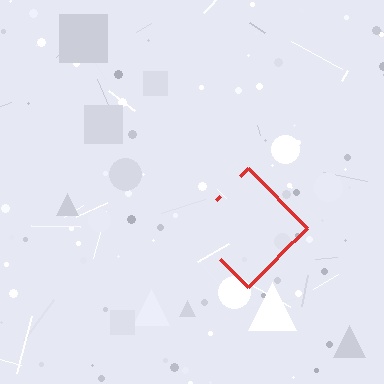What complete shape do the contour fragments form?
The contour fragments form a diamond.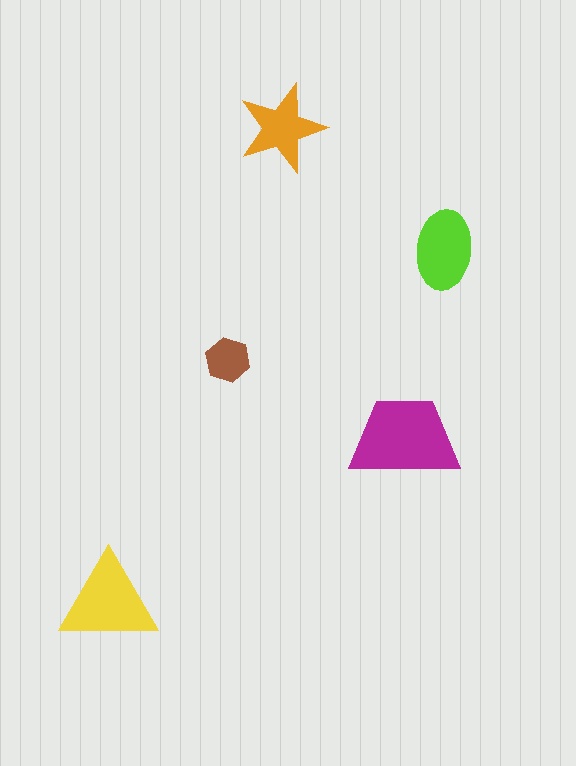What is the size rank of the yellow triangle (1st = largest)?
2nd.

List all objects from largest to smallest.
The magenta trapezoid, the yellow triangle, the lime ellipse, the orange star, the brown hexagon.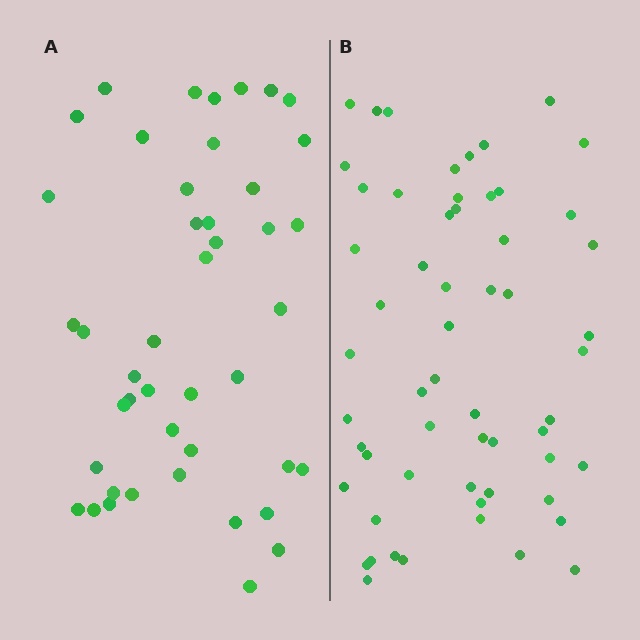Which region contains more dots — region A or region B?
Region B (the right region) has more dots.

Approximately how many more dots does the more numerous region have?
Region B has approximately 15 more dots than region A.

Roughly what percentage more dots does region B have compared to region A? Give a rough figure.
About 30% more.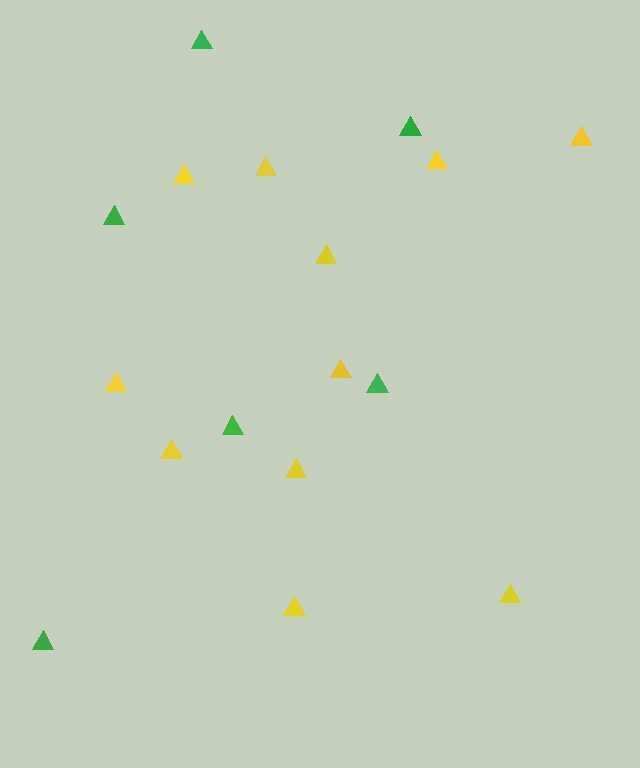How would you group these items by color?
There are 2 groups: one group of green triangles (6) and one group of yellow triangles (11).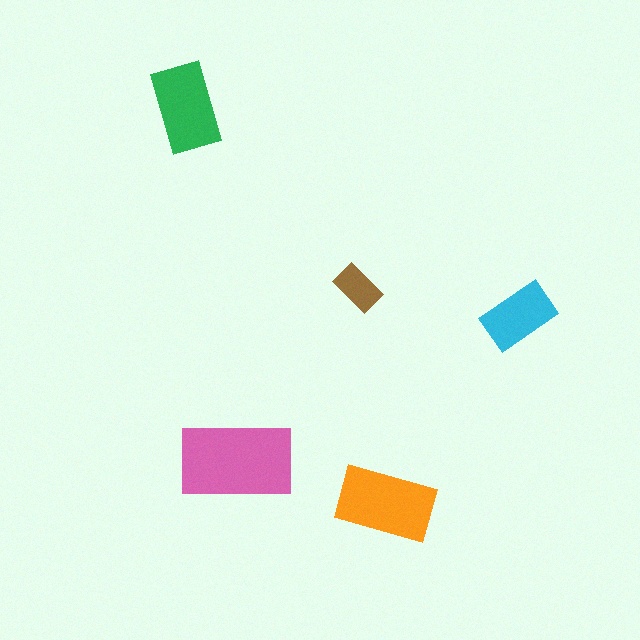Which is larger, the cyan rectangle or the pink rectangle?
The pink one.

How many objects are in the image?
There are 5 objects in the image.